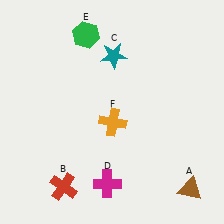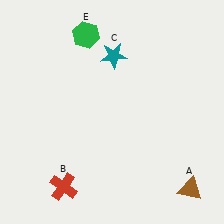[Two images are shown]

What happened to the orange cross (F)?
The orange cross (F) was removed in Image 2. It was in the bottom-right area of Image 1.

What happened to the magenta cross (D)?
The magenta cross (D) was removed in Image 2. It was in the bottom-left area of Image 1.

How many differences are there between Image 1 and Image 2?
There are 2 differences between the two images.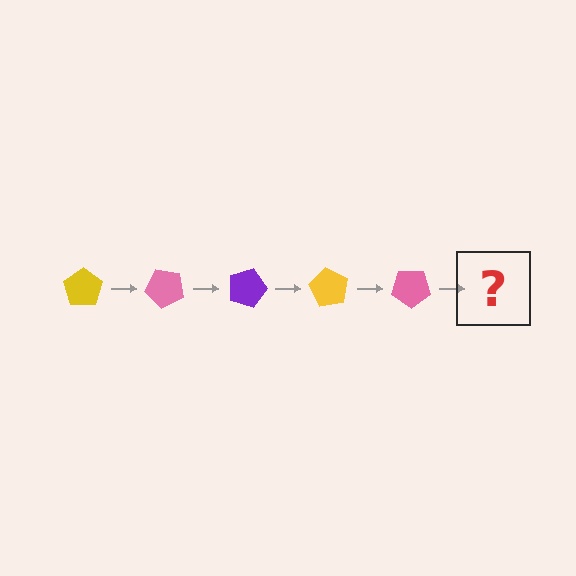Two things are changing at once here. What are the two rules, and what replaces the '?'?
The two rules are that it rotates 45 degrees each step and the color cycles through yellow, pink, and purple. The '?' should be a purple pentagon, rotated 225 degrees from the start.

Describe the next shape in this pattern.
It should be a purple pentagon, rotated 225 degrees from the start.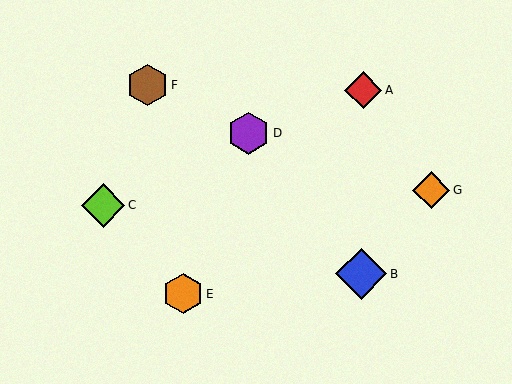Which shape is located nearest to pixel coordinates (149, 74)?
The brown hexagon (labeled F) at (147, 85) is nearest to that location.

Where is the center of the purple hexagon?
The center of the purple hexagon is at (249, 133).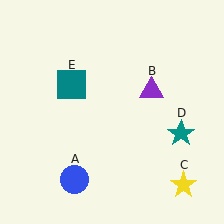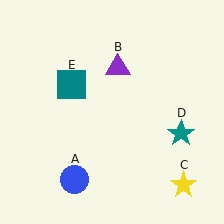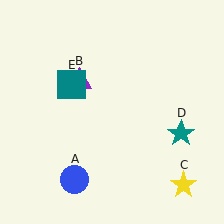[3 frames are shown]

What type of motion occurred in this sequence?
The purple triangle (object B) rotated counterclockwise around the center of the scene.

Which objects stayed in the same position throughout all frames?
Blue circle (object A) and yellow star (object C) and teal star (object D) and teal square (object E) remained stationary.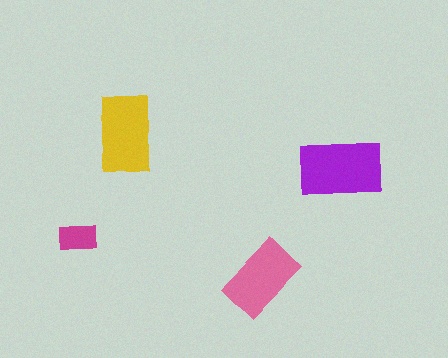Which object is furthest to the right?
The purple rectangle is rightmost.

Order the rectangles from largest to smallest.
the purple one, the yellow one, the pink one, the magenta one.